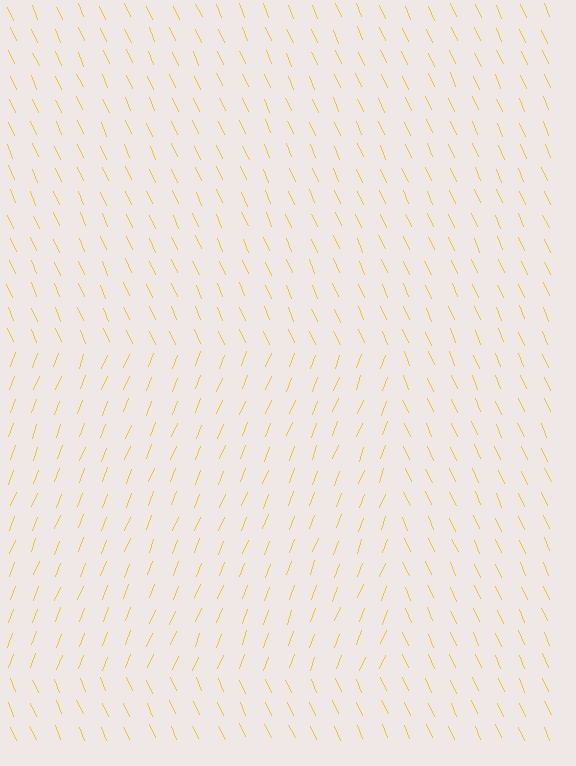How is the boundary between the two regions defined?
The boundary is defined purely by a change in line orientation (approximately 45 degrees difference). All lines are the same color and thickness.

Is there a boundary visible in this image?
Yes, there is a texture boundary formed by a change in line orientation.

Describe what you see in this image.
The image is filled with small yellow line segments. A rectangle region in the image has lines oriented differently from the surrounding lines, creating a visible texture boundary.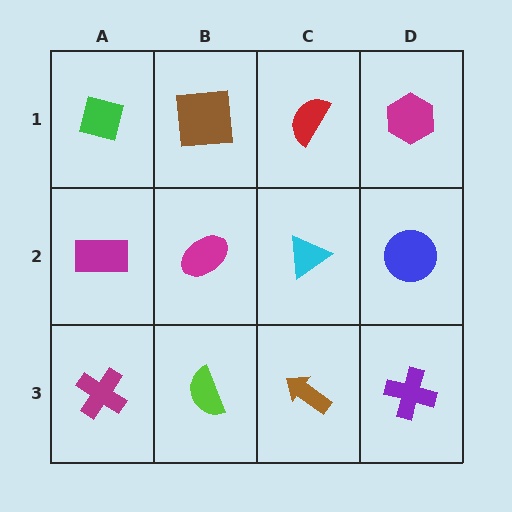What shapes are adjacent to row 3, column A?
A magenta rectangle (row 2, column A), a lime semicircle (row 3, column B).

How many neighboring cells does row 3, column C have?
3.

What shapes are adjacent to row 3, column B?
A magenta ellipse (row 2, column B), a magenta cross (row 3, column A), a brown arrow (row 3, column C).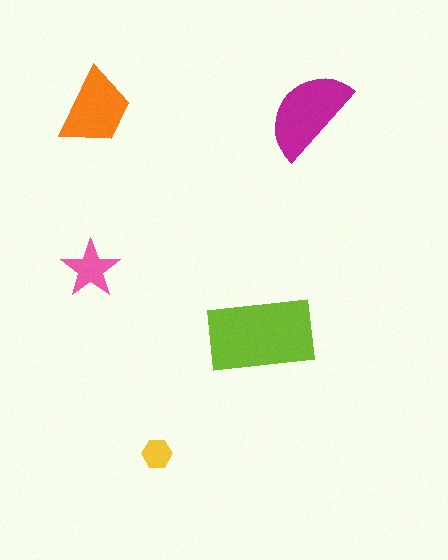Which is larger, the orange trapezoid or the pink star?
The orange trapezoid.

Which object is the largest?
The lime rectangle.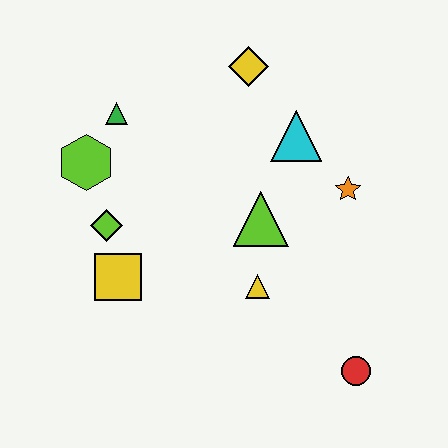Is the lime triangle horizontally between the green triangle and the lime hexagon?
No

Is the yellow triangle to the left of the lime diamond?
No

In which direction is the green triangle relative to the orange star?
The green triangle is to the left of the orange star.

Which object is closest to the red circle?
The yellow triangle is closest to the red circle.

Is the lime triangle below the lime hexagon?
Yes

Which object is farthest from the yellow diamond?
The red circle is farthest from the yellow diamond.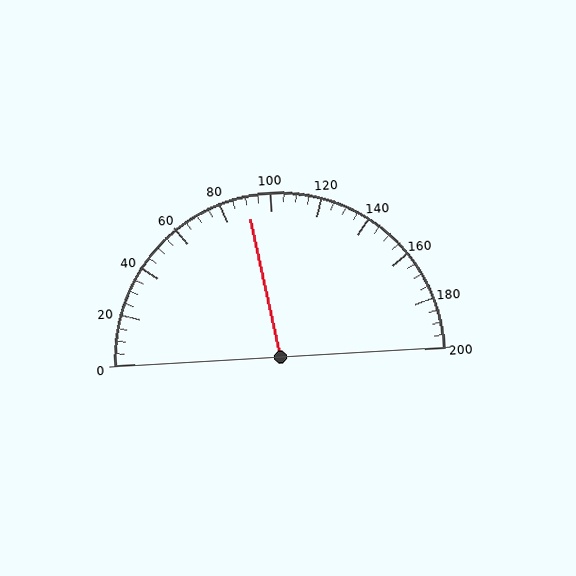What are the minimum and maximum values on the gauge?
The gauge ranges from 0 to 200.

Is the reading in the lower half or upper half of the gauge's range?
The reading is in the lower half of the range (0 to 200).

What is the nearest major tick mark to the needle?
The nearest major tick mark is 80.